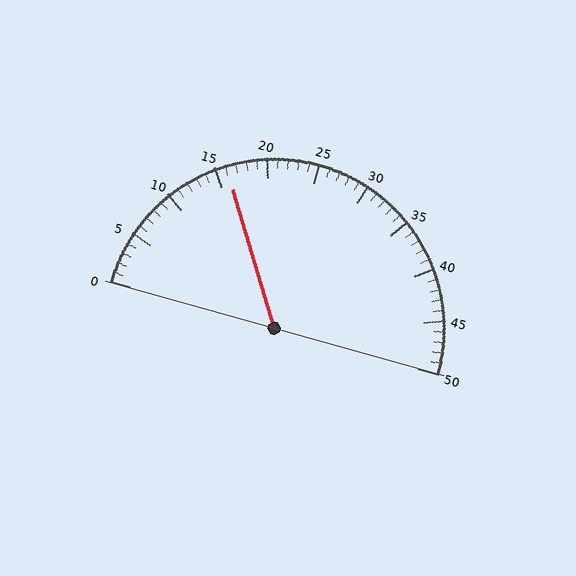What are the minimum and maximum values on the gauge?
The gauge ranges from 0 to 50.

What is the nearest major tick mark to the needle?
The nearest major tick mark is 15.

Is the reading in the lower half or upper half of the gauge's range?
The reading is in the lower half of the range (0 to 50).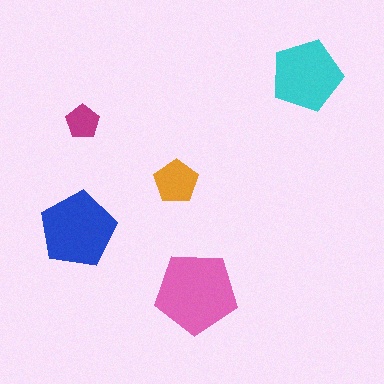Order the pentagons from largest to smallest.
the pink one, the blue one, the cyan one, the orange one, the magenta one.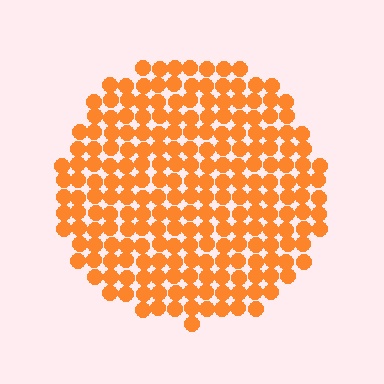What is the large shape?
The large shape is a circle.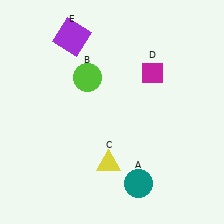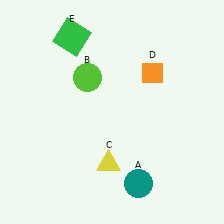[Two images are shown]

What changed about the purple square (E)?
In Image 1, E is purple. In Image 2, it changed to green.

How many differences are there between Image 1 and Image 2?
There are 2 differences between the two images.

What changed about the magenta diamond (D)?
In Image 1, D is magenta. In Image 2, it changed to orange.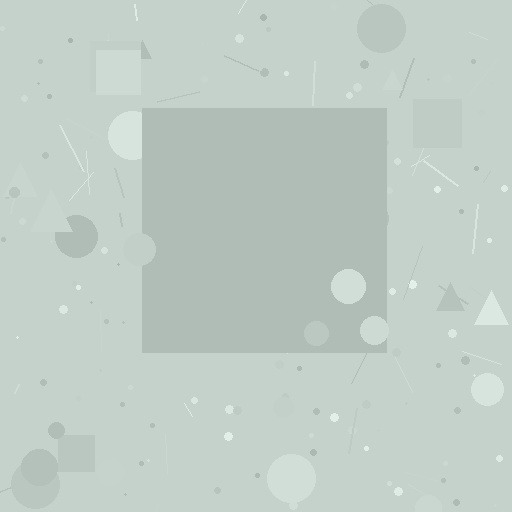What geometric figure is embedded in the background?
A square is embedded in the background.